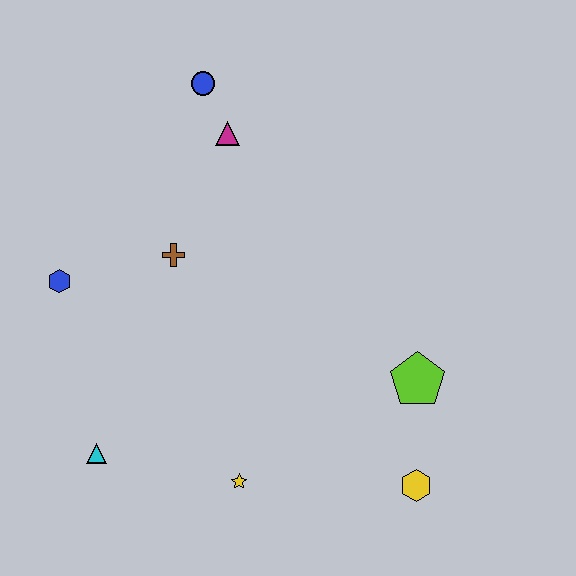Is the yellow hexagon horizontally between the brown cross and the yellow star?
No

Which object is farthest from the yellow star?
The blue circle is farthest from the yellow star.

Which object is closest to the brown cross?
The blue hexagon is closest to the brown cross.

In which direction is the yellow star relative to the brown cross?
The yellow star is below the brown cross.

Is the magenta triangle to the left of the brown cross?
No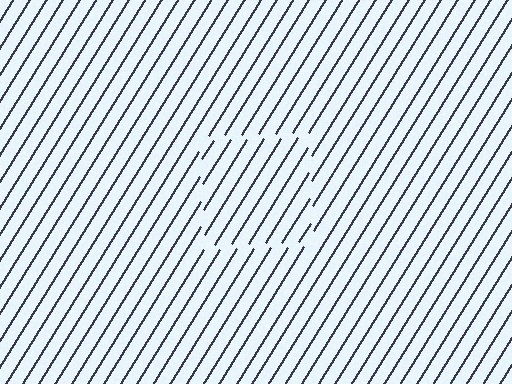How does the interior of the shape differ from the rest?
The interior of the shape contains the same grating, shifted by half a period — the contour is defined by the phase discontinuity where line-ends from the inner and outer gratings abut.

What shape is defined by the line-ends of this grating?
An illusory square. The interior of the shape contains the same grating, shifted by half a period — the contour is defined by the phase discontinuity where line-ends from the inner and outer gratings abut.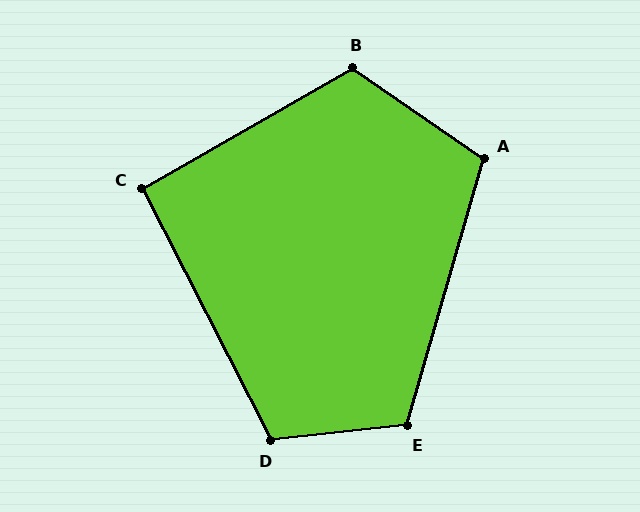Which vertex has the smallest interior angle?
C, at approximately 93 degrees.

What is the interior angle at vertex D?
Approximately 111 degrees (obtuse).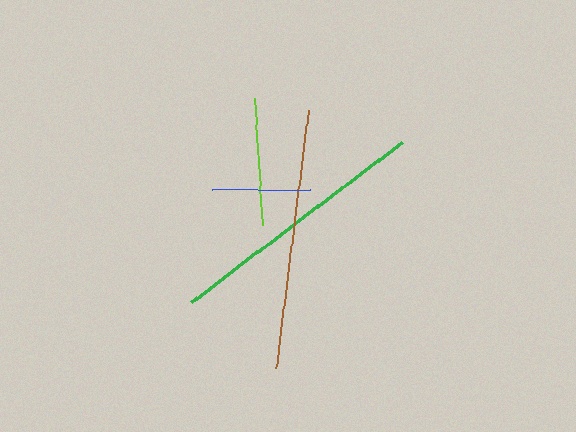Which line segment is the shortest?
The blue line is the shortest at approximately 98 pixels.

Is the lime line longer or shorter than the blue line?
The lime line is longer than the blue line.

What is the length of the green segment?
The green segment is approximately 266 pixels long.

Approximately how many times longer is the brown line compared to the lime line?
The brown line is approximately 2.0 times the length of the lime line.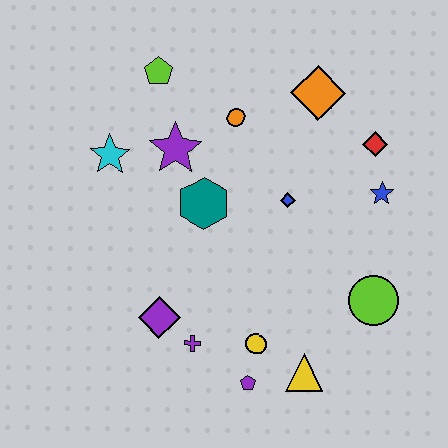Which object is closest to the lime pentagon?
The purple star is closest to the lime pentagon.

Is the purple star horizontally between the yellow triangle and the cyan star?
Yes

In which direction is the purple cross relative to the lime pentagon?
The purple cross is below the lime pentagon.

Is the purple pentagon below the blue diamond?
Yes